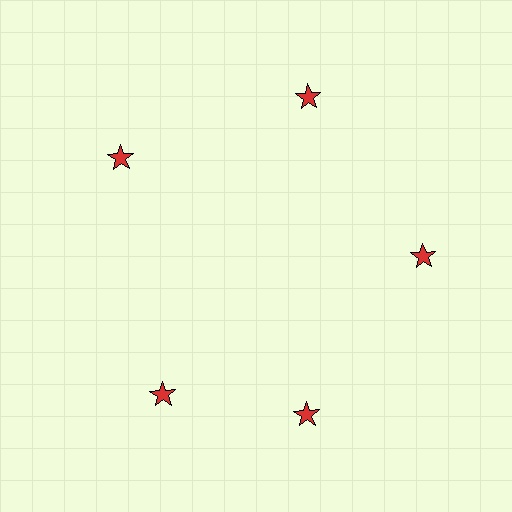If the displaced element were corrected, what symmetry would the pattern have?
It would have 5-fold rotational symmetry — the pattern would map onto itself every 72 degrees.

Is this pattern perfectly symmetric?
No. The 5 red stars are arranged in a ring, but one element near the 8 o'clock position is rotated out of alignment along the ring, breaking the 5-fold rotational symmetry.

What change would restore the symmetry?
The symmetry would be restored by rotating it back into even spacing with its neighbors so that all 5 stars sit at equal angles and equal distance from the center.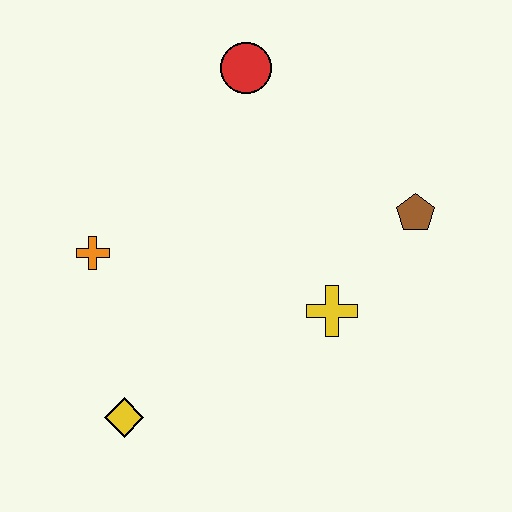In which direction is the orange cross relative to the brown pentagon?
The orange cross is to the left of the brown pentagon.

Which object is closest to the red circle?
The brown pentagon is closest to the red circle.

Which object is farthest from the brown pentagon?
The yellow diamond is farthest from the brown pentagon.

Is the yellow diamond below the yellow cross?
Yes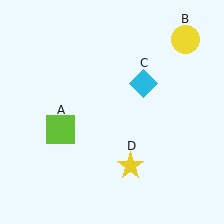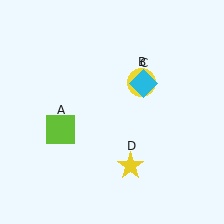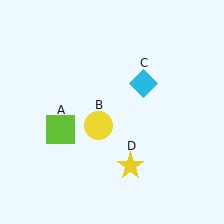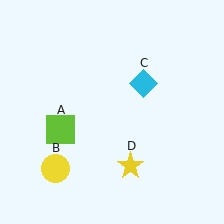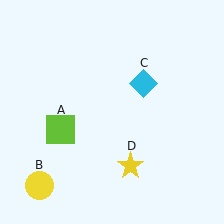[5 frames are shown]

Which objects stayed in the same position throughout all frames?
Lime square (object A) and cyan diamond (object C) and yellow star (object D) remained stationary.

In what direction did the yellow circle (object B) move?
The yellow circle (object B) moved down and to the left.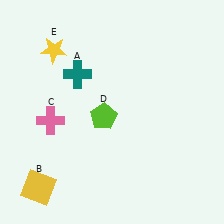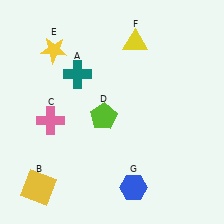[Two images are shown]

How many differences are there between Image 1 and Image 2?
There are 2 differences between the two images.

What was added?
A yellow triangle (F), a blue hexagon (G) were added in Image 2.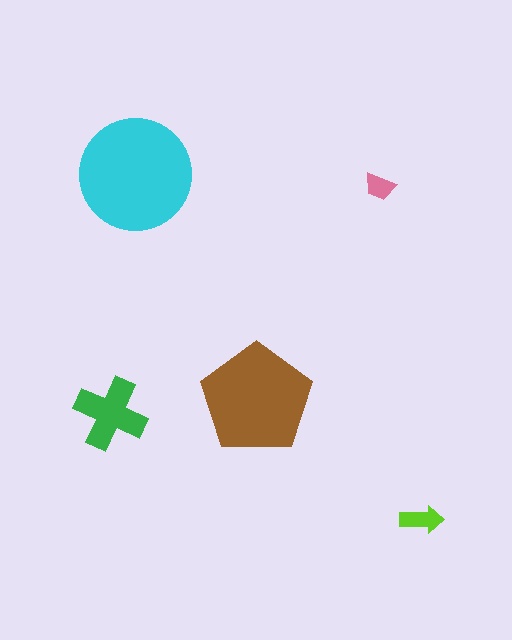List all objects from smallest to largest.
The pink trapezoid, the lime arrow, the green cross, the brown pentagon, the cyan circle.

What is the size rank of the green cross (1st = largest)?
3rd.